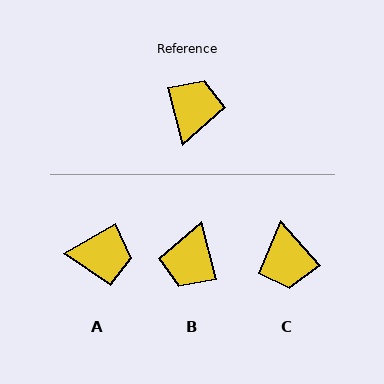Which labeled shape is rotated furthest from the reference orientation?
B, about 179 degrees away.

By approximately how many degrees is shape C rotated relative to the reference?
Approximately 154 degrees clockwise.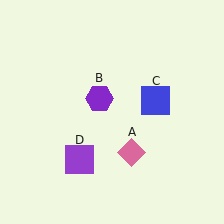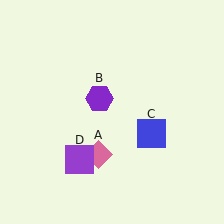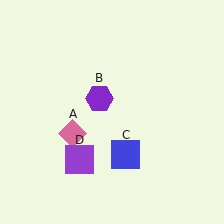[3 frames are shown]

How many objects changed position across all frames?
2 objects changed position: pink diamond (object A), blue square (object C).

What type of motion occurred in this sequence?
The pink diamond (object A), blue square (object C) rotated clockwise around the center of the scene.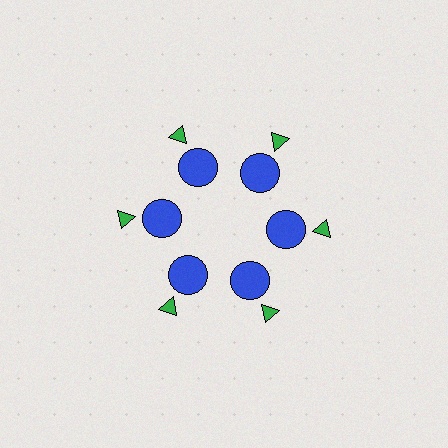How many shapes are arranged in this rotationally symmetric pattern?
There are 12 shapes, arranged in 6 groups of 2.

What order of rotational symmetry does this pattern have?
This pattern has 6-fold rotational symmetry.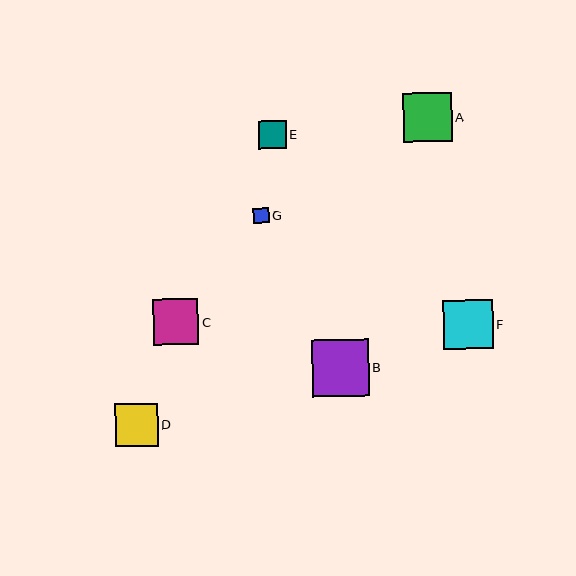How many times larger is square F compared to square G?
Square F is approximately 3.2 times the size of square G.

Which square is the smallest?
Square G is the smallest with a size of approximately 15 pixels.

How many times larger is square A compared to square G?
Square A is approximately 3.1 times the size of square G.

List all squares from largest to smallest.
From largest to smallest: B, F, A, C, D, E, G.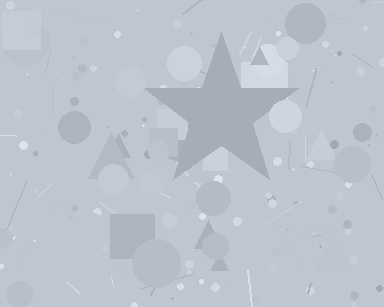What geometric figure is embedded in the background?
A star is embedded in the background.